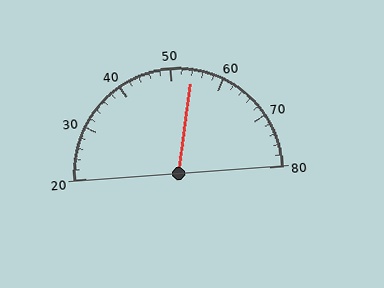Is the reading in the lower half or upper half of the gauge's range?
The reading is in the upper half of the range (20 to 80).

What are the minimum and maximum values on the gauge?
The gauge ranges from 20 to 80.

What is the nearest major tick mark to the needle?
The nearest major tick mark is 50.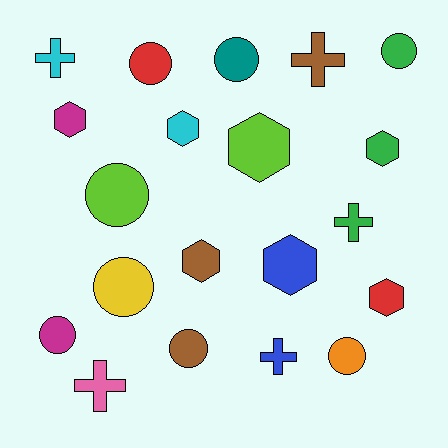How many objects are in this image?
There are 20 objects.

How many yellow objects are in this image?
There is 1 yellow object.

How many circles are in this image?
There are 8 circles.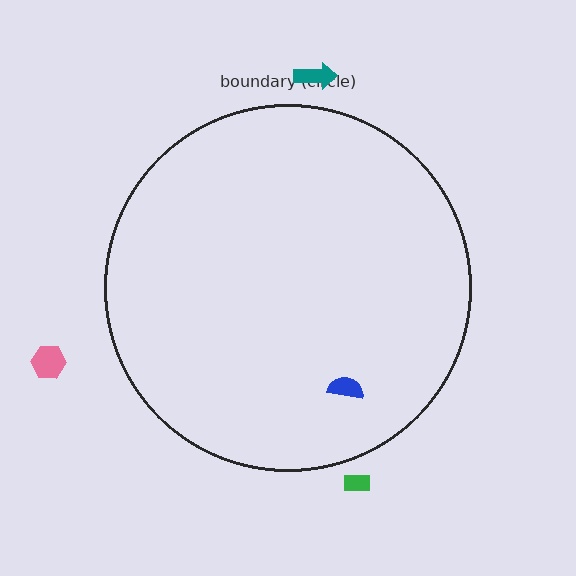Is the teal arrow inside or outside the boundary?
Outside.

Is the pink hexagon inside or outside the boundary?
Outside.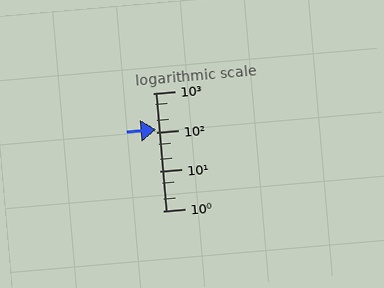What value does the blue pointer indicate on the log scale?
The pointer indicates approximately 120.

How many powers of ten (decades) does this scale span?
The scale spans 3 decades, from 1 to 1000.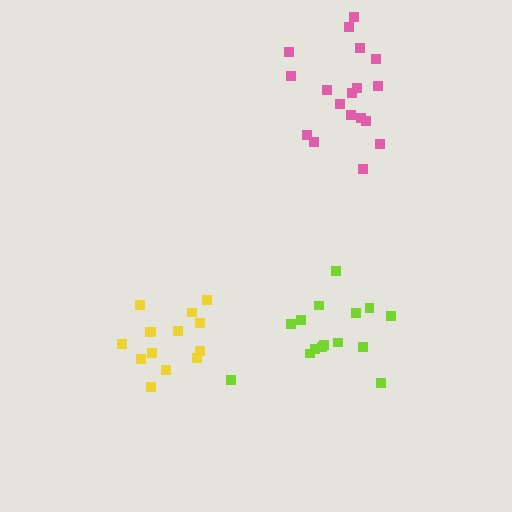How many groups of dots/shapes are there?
There are 3 groups.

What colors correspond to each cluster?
The clusters are colored: yellow, lime, pink.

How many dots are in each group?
Group 1: 14 dots, Group 2: 15 dots, Group 3: 18 dots (47 total).